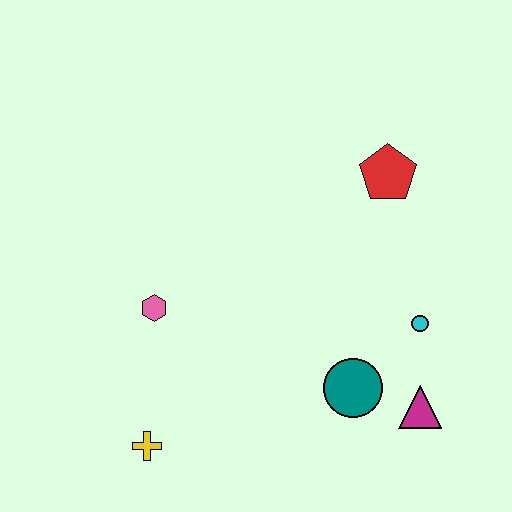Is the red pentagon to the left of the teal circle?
No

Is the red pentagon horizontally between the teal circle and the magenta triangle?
Yes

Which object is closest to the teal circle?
The magenta triangle is closest to the teal circle.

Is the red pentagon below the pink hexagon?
No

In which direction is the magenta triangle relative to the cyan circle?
The magenta triangle is below the cyan circle.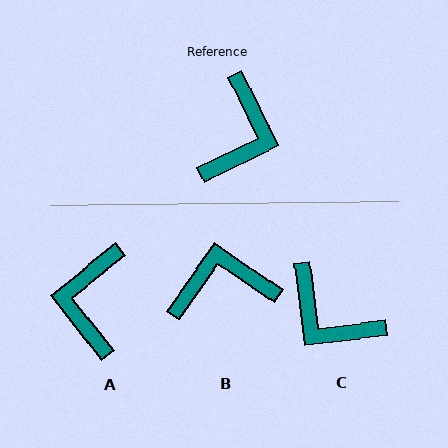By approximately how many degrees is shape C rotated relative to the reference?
Approximately 109 degrees clockwise.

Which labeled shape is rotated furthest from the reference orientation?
A, about 168 degrees away.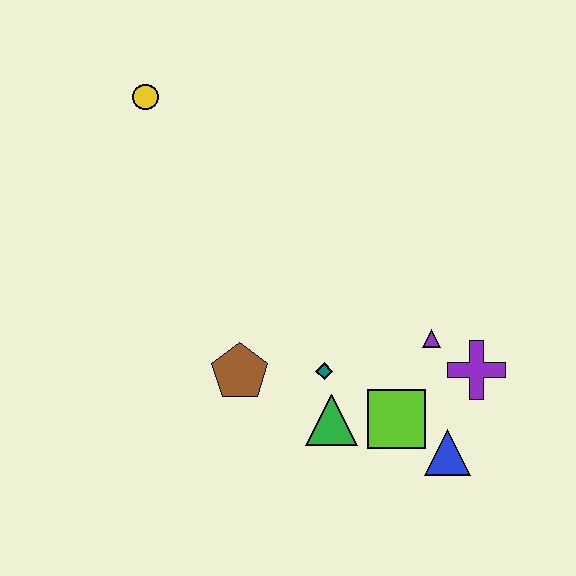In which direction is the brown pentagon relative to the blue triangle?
The brown pentagon is to the left of the blue triangle.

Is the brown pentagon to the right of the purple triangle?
No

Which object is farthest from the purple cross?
The yellow circle is farthest from the purple cross.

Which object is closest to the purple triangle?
The purple cross is closest to the purple triangle.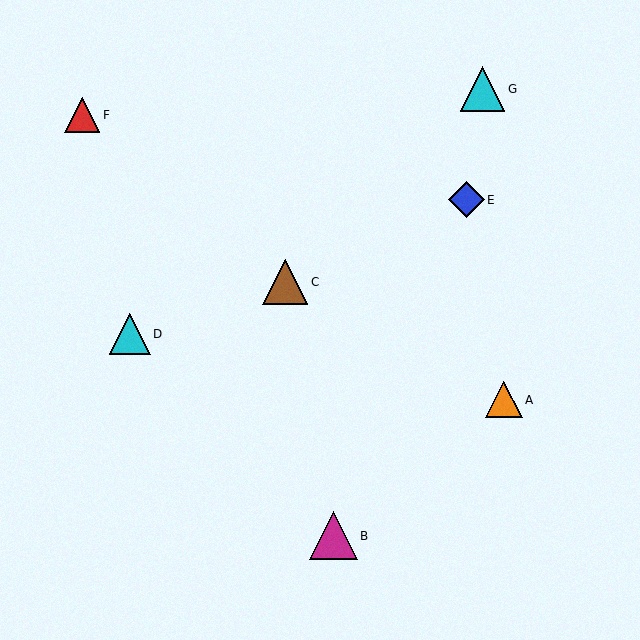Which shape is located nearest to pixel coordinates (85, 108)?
The red triangle (labeled F) at (82, 115) is nearest to that location.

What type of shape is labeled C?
Shape C is a brown triangle.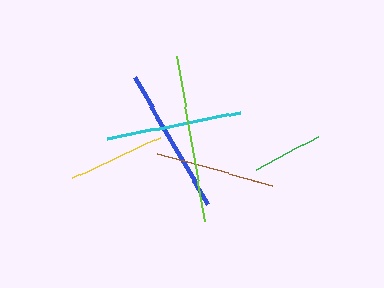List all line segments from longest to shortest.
From longest to shortest: lime, blue, cyan, brown, yellow, green.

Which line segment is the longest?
The lime line is the longest at approximately 168 pixels.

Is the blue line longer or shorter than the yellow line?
The blue line is longer than the yellow line.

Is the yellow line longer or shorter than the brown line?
The brown line is longer than the yellow line.